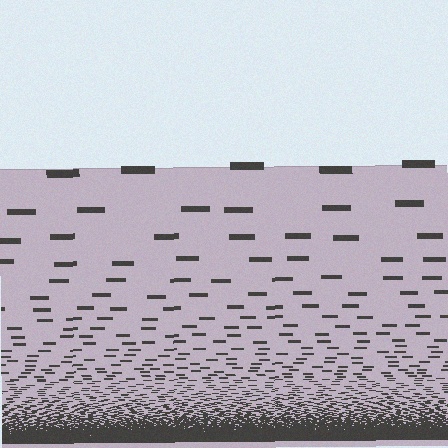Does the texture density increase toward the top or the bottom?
Density increases toward the bottom.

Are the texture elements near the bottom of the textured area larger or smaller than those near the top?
Smaller. The gradient is inverted — elements near the bottom are smaller and denser.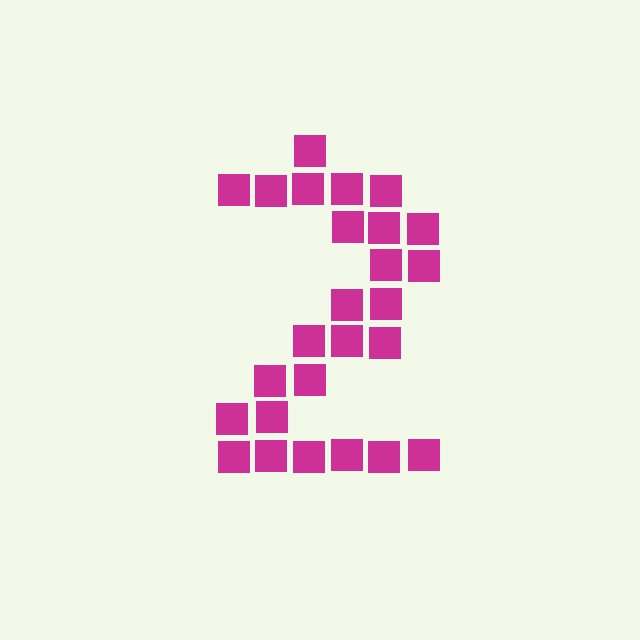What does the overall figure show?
The overall figure shows the digit 2.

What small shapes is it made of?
It is made of small squares.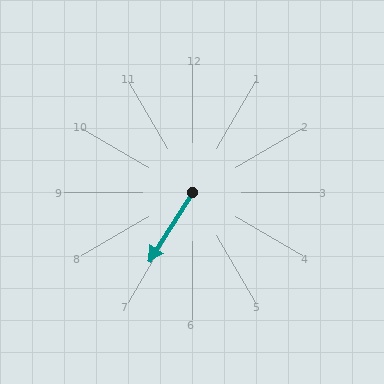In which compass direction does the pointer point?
Southwest.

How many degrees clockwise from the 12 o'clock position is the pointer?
Approximately 212 degrees.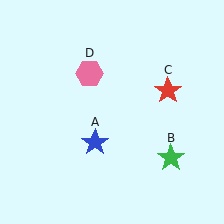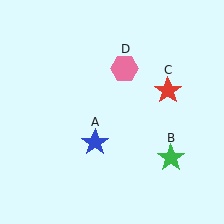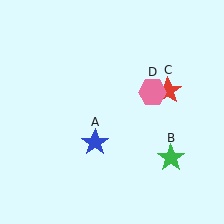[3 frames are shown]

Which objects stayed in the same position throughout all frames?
Blue star (object A) and green star (object B) and red star (object C) remained stationary.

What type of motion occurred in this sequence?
The pink hexagon (object D) rotated clockwise around the center of the scene.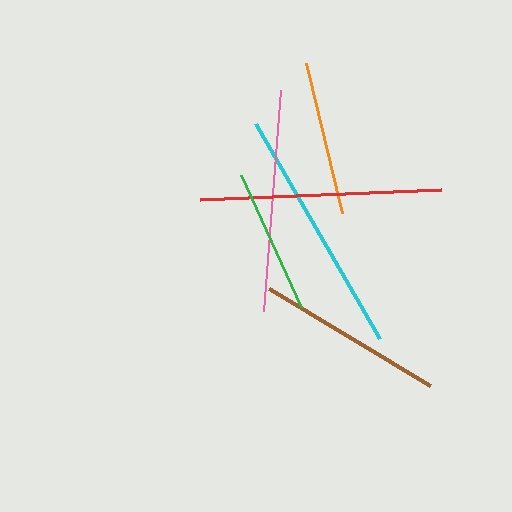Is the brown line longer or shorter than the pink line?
The pink line is longer than the brown line.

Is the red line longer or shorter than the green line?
The red line is longer than the green line.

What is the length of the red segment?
The red segment is approximately 242 pixels long.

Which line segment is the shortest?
The green line is the shortest at approximately 145 pixels.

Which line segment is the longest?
The cyan line is the longest at approximately 248 pixels.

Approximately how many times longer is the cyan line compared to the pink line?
The cyan line is approximately 1.1 times the length of the pink line.